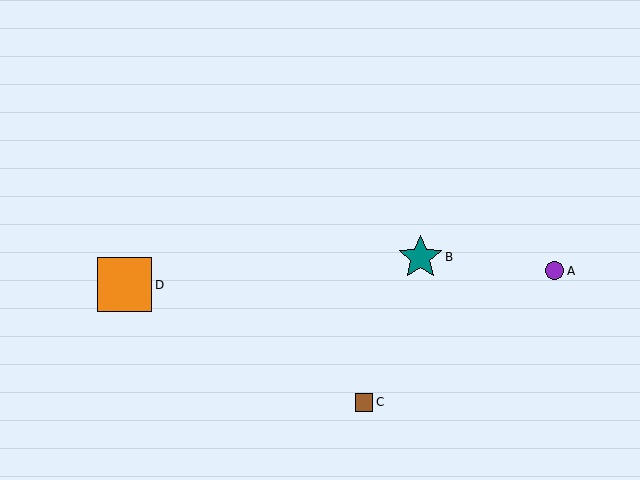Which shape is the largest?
The orange square (labeled D) is the largest.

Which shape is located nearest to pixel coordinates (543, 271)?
The purple circle (labeled A) at (555, 271) is nearest to that location.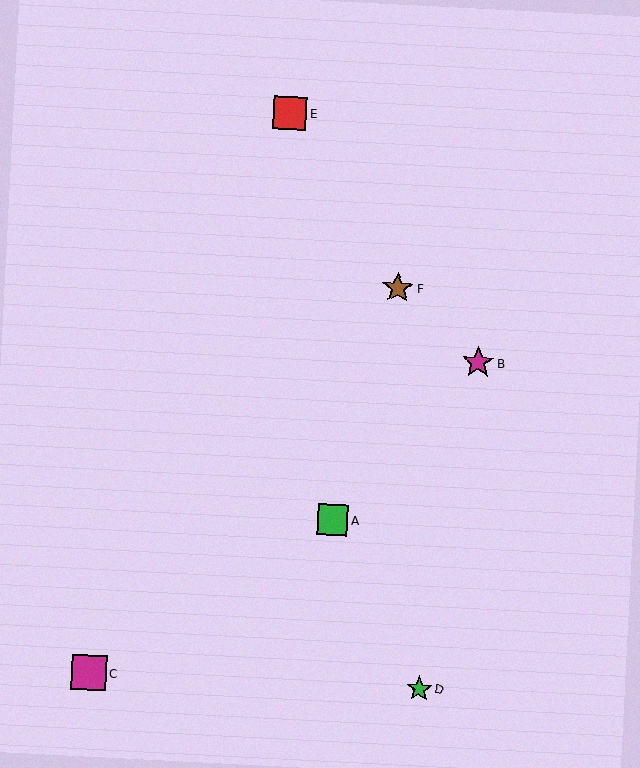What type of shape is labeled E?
Shape E is a red square.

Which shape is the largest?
The magenta square (labeled C) is the largest.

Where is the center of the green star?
The center of the green star is at (419, 689).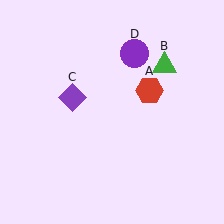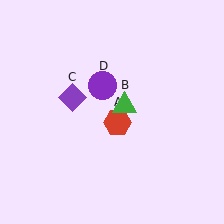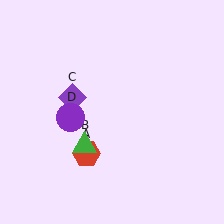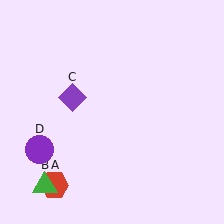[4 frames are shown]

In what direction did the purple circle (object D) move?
The purple circle (object D) moved down and to the left.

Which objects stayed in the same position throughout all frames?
Purple diamond (object C) remained stationary.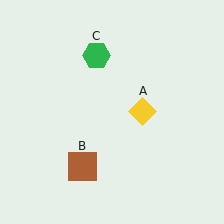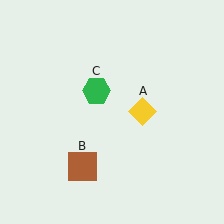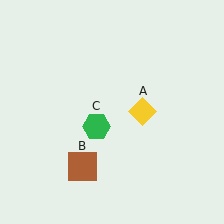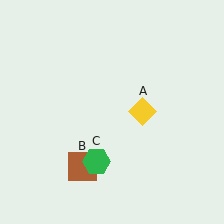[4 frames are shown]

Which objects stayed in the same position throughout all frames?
Yellow diamond (object A) and brown square (object B) remained stationary.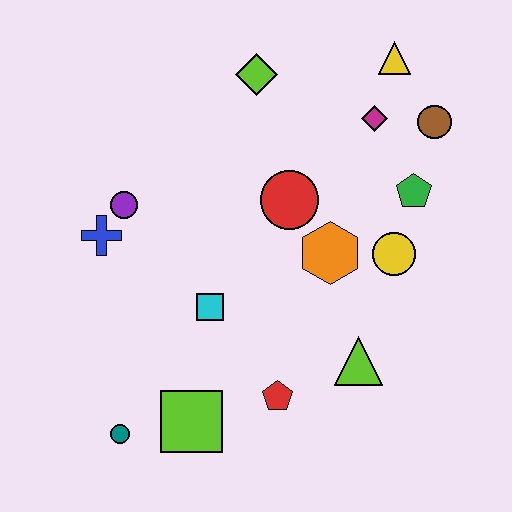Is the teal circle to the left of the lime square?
Yes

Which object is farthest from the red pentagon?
The yellow triangle is farthest from the red pentagon.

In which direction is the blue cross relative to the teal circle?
The blue cross is above the teal circle.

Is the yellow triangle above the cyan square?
Yes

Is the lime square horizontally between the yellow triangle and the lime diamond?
No